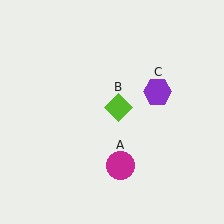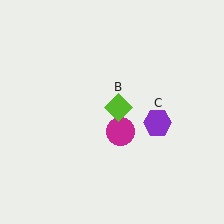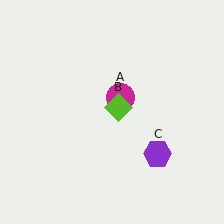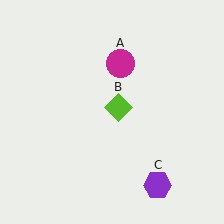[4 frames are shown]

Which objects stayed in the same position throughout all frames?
Lime diamond (object B) remained stationary.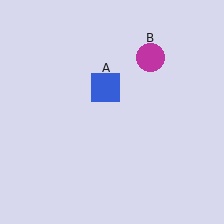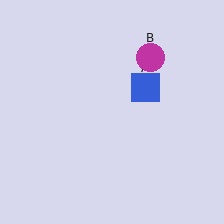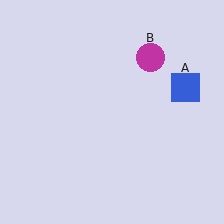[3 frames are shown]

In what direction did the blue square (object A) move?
The blue square (object A) moved right.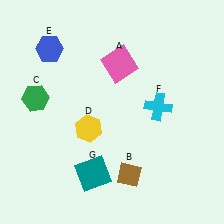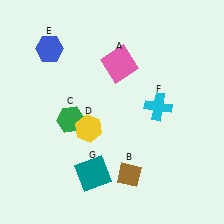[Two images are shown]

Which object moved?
The green hexagon (C) moved right.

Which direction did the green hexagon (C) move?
The green hexagon (C) moved right.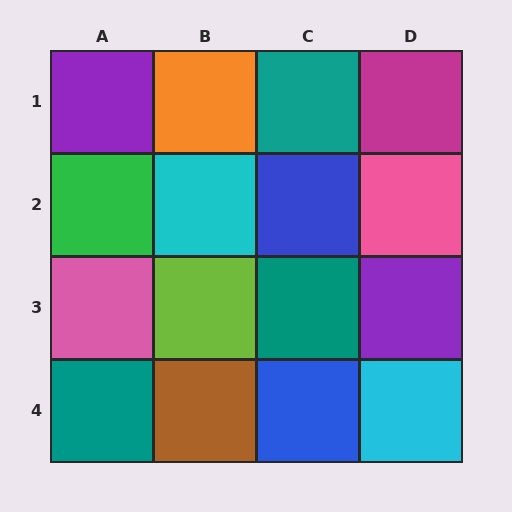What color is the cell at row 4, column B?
Brown.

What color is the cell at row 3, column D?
Purple.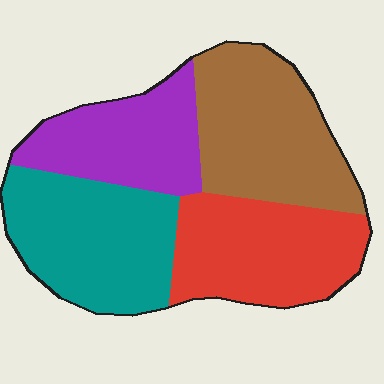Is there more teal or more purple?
Teal.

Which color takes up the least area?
Purple, at roughly 20%.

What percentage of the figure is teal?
Teal takes up between a quarter and a half of the figure.